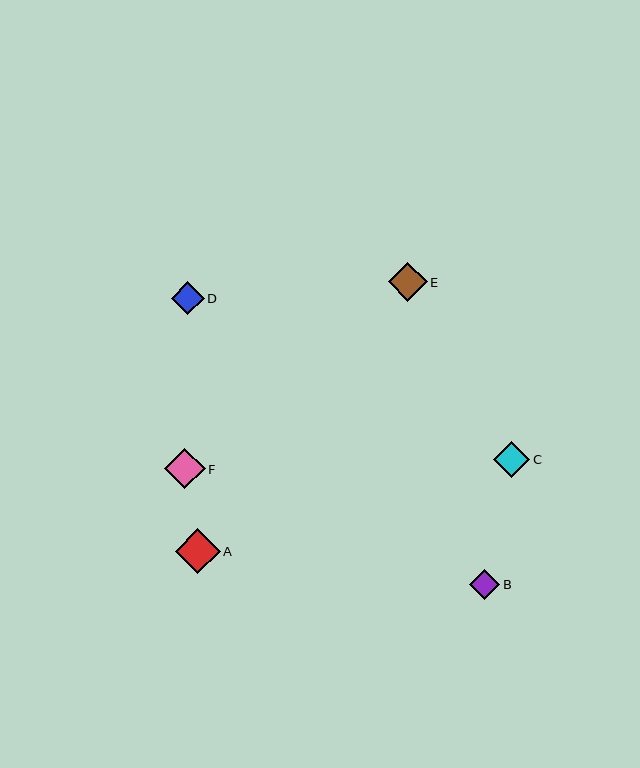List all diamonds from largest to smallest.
From largest to smallest: A, F, E, C, D, B.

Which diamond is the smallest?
Diamond B is the smallest with a size of approximately 30 pixels.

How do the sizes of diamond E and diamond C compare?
Diamond E and diamond C are approximately the same size.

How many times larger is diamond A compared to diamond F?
Diamond A is approximately 1.1 times the size of diamond F.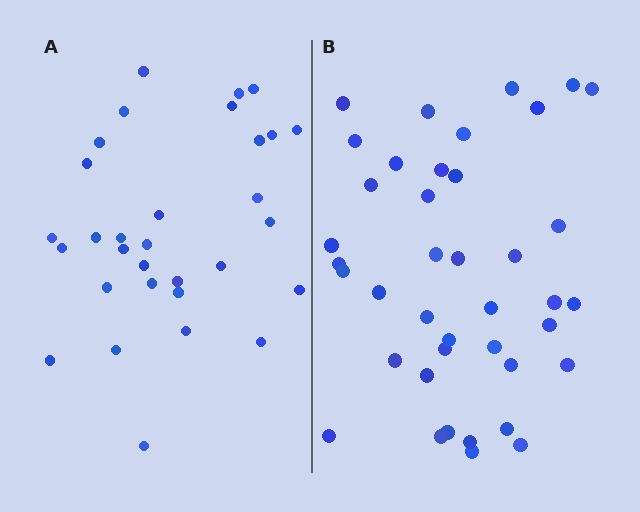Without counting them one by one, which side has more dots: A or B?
Region B (the right region) has more dots.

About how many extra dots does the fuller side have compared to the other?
Region B has roughly 8 or so more dots than region A.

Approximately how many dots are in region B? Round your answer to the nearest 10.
About 40 dots.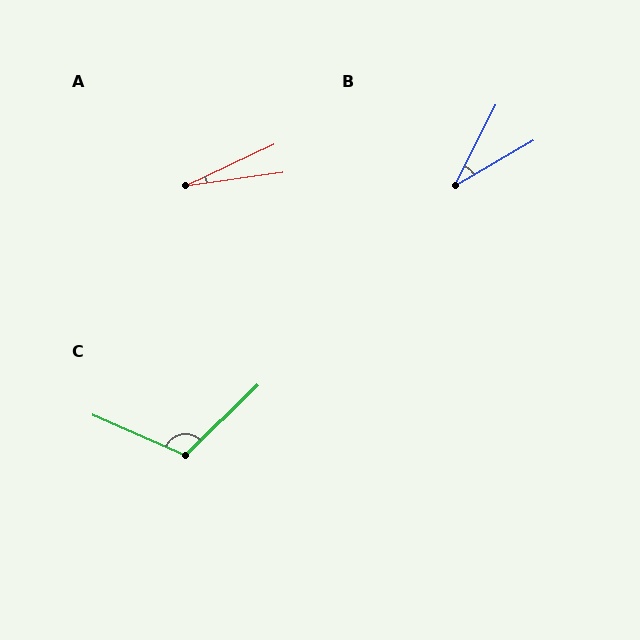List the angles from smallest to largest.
A (17°), B (33°), C (112°).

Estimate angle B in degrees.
Approximately 33 degrees.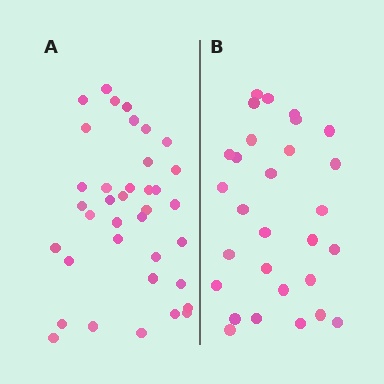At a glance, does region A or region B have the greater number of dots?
Region A (the left region) has more dots.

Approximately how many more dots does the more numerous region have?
Region A has roughly 8 or so more dots than region B.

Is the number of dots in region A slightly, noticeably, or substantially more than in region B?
Region A has noticeably more, but not dramatically so. The ratio is roughly 1.3 to 1.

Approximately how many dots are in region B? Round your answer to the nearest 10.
About 30 dots. (The exact count is 29, which rounds to 30.)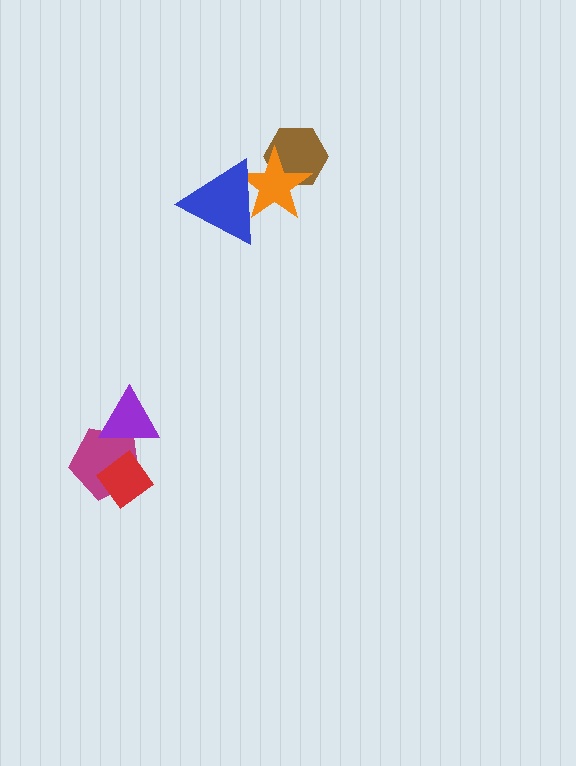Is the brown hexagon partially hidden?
Yes, it is partially covered by another shape.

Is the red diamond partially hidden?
No, no other shape covers it.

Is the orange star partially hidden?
Yes, it is partially covered by another shape.